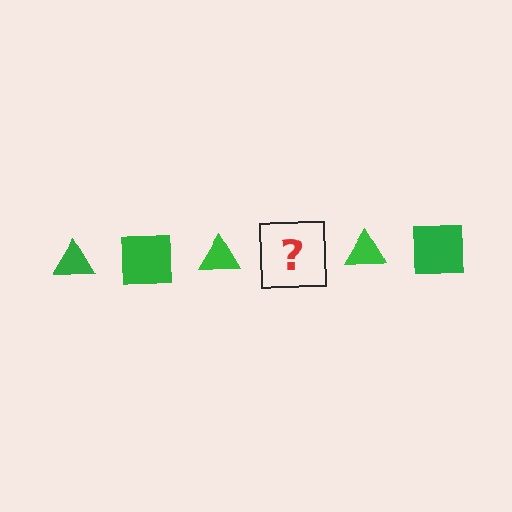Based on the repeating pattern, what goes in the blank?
The blank should be a green square.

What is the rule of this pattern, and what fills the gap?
The rule is that the pattern cycles through triangle, square shapes in green. The gap should be filled with a green square.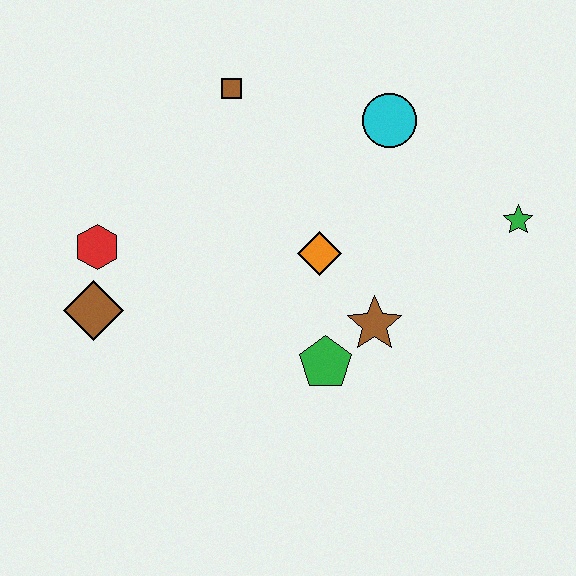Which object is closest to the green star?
The cyan circle is closest to the green star.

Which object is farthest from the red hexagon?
The green star is farthest from the red hexagon.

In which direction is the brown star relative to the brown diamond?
The brown star is to the right of the brown diamond.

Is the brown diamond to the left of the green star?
Yes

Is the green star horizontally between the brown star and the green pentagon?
No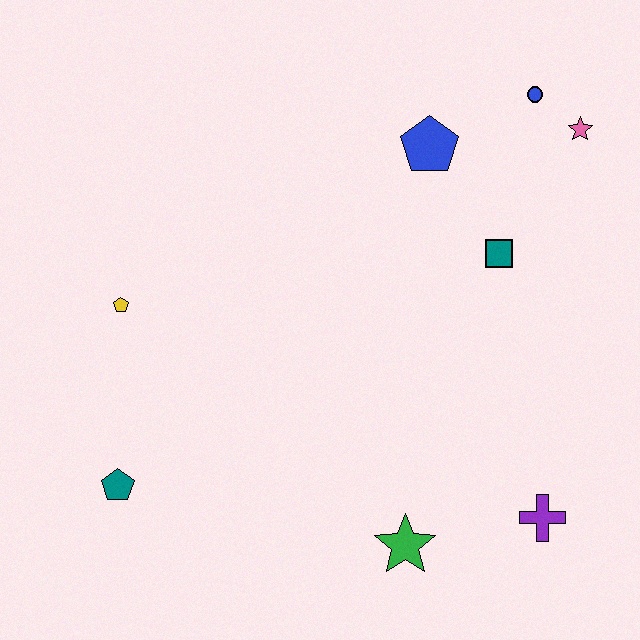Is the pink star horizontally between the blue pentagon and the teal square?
No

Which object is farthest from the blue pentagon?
The teal pentagon is farthest from the blue pentagon.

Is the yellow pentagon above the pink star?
No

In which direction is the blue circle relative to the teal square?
The blue circle is above the teal square.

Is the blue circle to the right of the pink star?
No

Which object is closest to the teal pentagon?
The yellow pentagon is closest to the teal pentagon.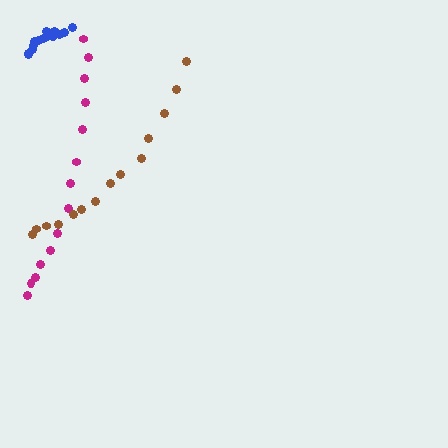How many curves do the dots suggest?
There are 3 distinct paths.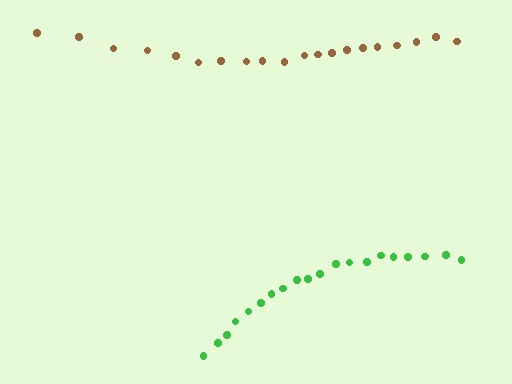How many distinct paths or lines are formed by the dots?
There are 2 distinct paths.